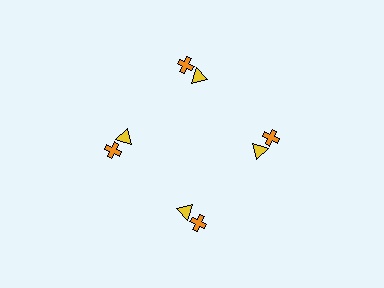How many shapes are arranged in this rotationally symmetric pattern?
There are 8 shapes, arranged in 4 groups of 2.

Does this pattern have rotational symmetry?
Yes, this pattern has 4-fold rotational symmetry. It looks the same after rotating 90 degrees around the center.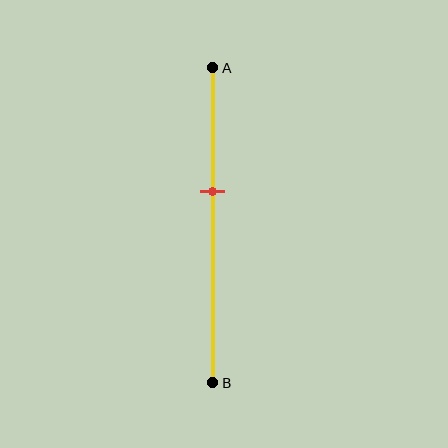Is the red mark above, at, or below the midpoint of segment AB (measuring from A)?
The red mark is above the midpoint of segment AB.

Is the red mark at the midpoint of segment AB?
No, the mark is at about 40% from A, not at the 50% midpoint.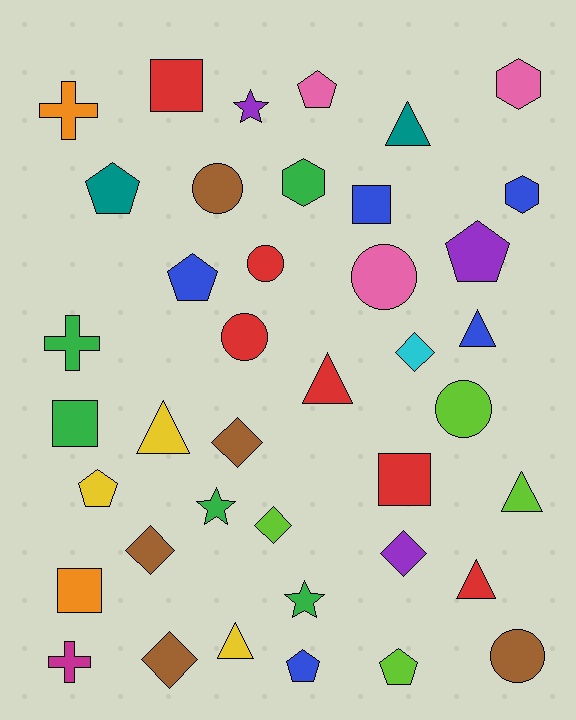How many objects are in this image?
There are 40 objects.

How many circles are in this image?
There are 6 circles.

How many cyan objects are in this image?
There is 1 cyan object.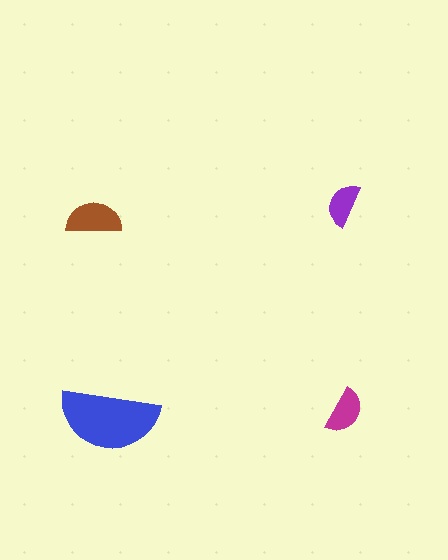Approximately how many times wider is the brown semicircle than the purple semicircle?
About 1.5 times wider.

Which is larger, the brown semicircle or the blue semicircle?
The blue one.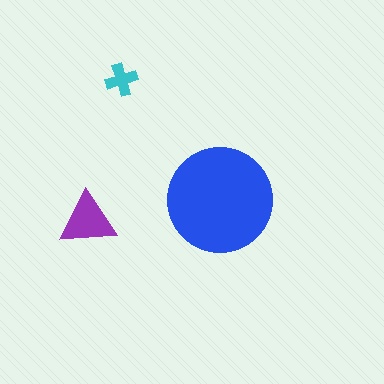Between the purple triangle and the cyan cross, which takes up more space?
The purple triangle.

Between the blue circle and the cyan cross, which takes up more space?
The blue circle.